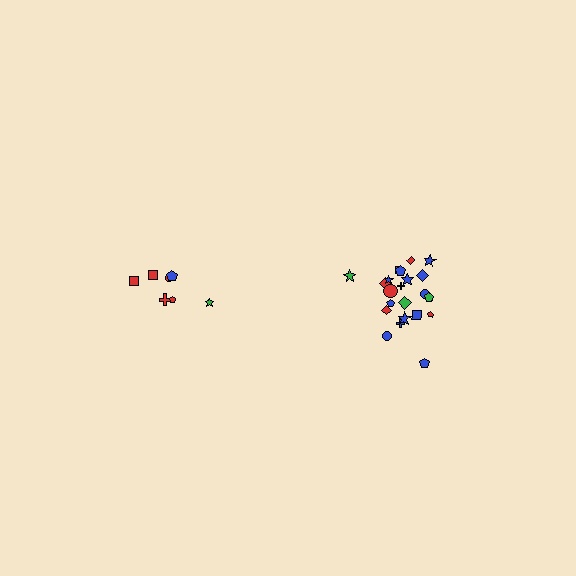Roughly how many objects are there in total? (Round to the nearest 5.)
Roughly 30 objects in total.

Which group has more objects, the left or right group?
The right group.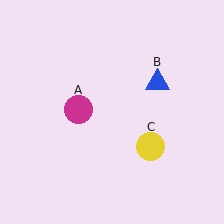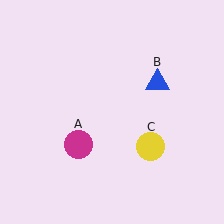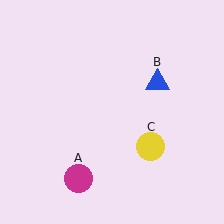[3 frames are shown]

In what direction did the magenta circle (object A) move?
The magenta circle (object A) moved down.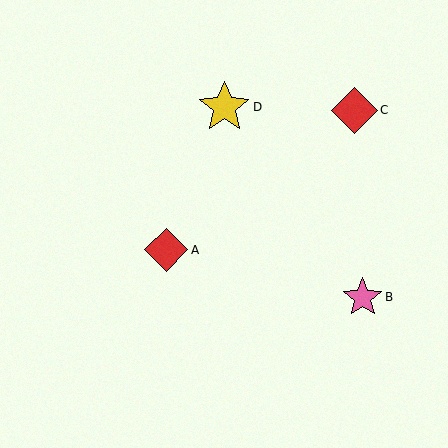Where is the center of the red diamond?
The center of the red diamond is at (355, 110).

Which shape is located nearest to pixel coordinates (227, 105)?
The yellow star (labeled D) at (224, 107) is nearest to that location.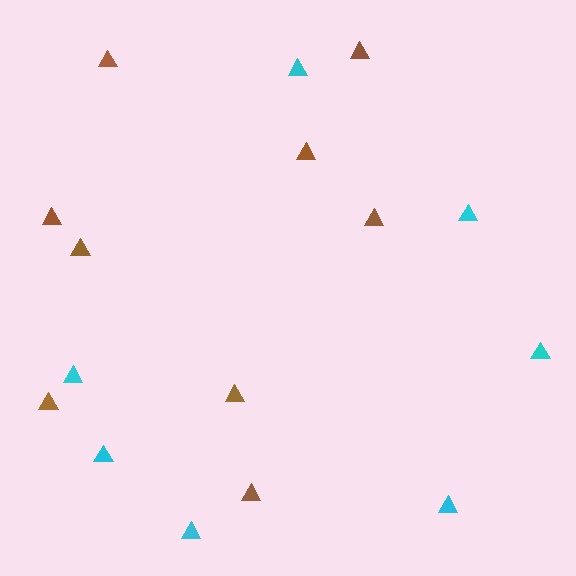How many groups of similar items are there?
There are 2 groups: one group of brown triangles (9) and one group of cyan triangles (7).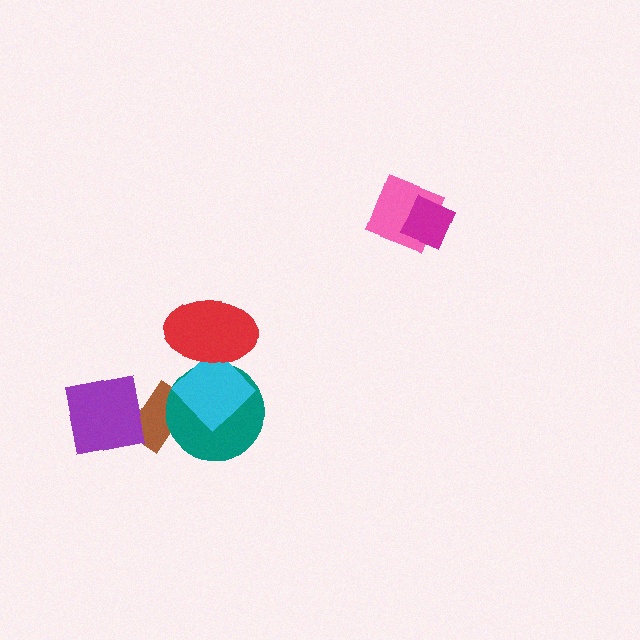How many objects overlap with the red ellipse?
2 objects overlap with the red ellipse.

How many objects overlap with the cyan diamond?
3 objects overlap with the cyan diamond.